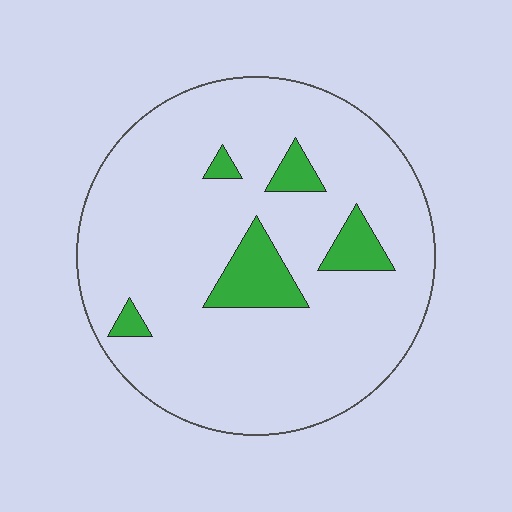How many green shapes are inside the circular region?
5.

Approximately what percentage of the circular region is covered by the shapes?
Approximately 10%.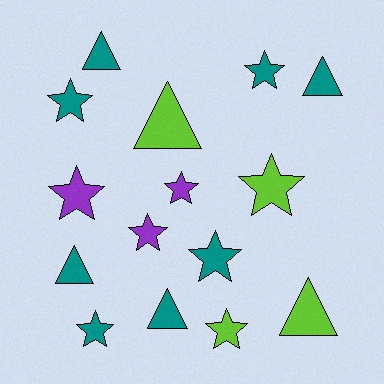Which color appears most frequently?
Teal, with 8 objects.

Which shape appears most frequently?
Star, with 9 objects.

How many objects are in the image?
There are 15 objects.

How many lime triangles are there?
There are 2 lime triangles.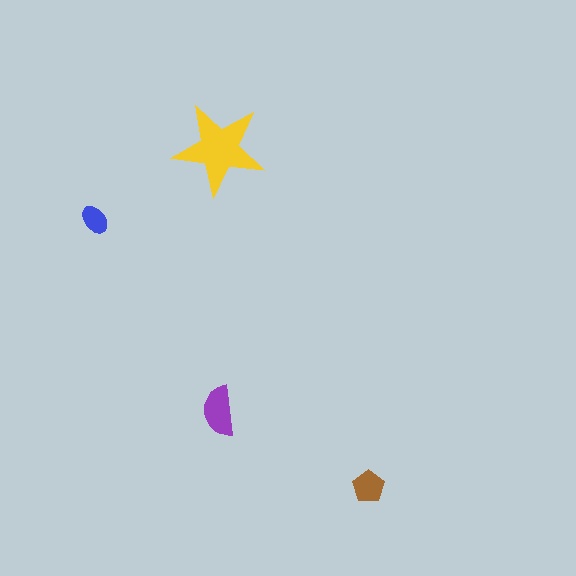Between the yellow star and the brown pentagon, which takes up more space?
The yellow star.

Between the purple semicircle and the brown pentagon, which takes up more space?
The purple semicircle.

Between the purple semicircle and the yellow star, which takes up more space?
The yellow star.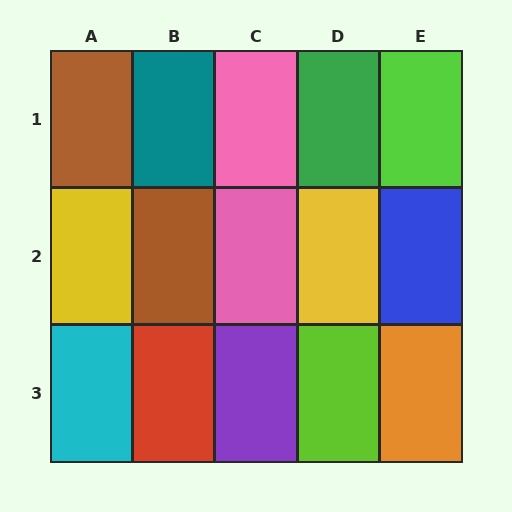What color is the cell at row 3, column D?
Lime.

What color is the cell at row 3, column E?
Orange.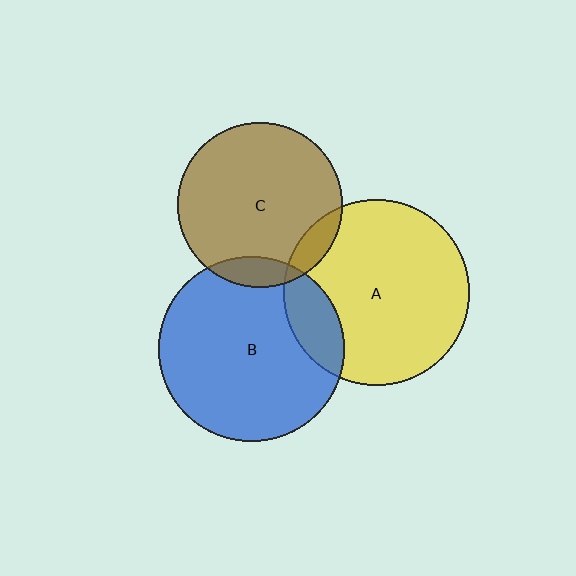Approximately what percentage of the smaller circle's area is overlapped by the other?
Approximately 10%.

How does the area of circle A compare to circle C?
Approximately 1.3 times.